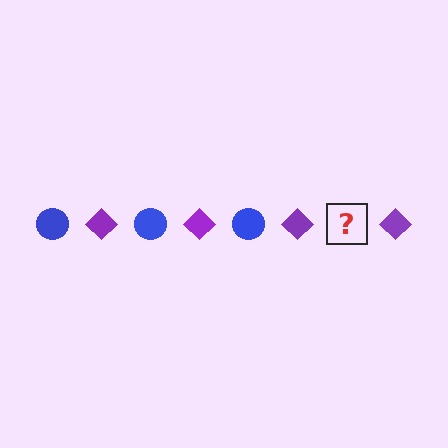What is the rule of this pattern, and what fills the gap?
The rule is that the pattern alternates between blue circle and purple diamond. The gap should be filled with a blue circle.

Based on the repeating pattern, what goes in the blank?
The blank should be a blue circle.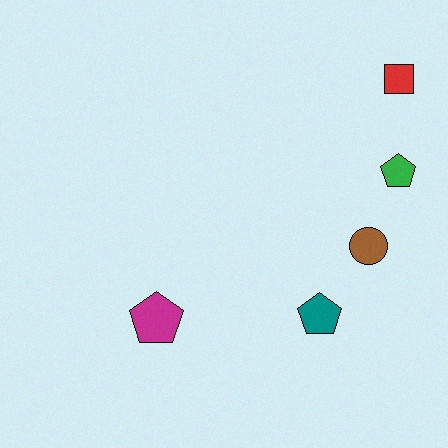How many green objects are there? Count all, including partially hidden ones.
There is 1 green object.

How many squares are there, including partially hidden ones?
There is 1 square.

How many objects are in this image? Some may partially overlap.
There are 5 objects.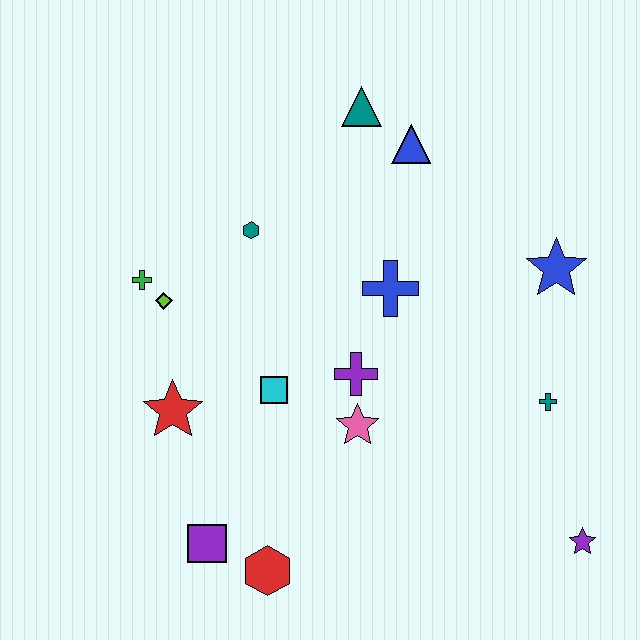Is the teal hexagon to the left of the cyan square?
Yes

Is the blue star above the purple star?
Yes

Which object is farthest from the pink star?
The teal triangle is farthest from the pink star.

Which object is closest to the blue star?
The teal cross is closest to the blue star.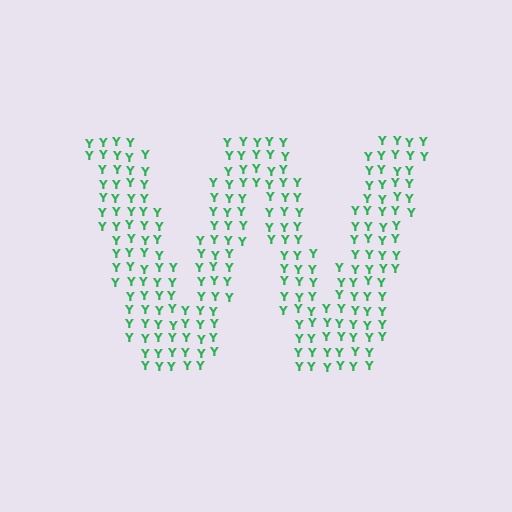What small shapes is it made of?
It is made of small letter Y's.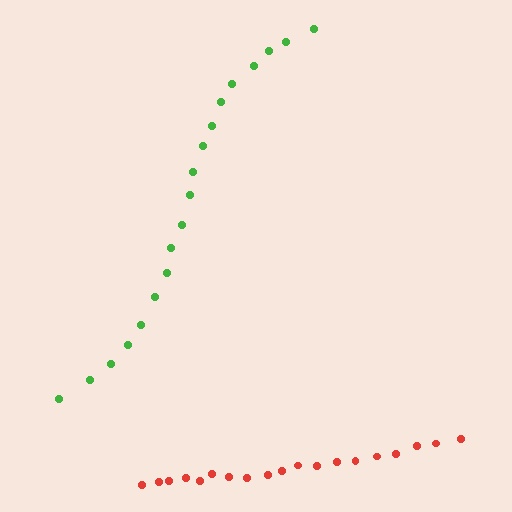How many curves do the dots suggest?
There are 2 distinct paths.